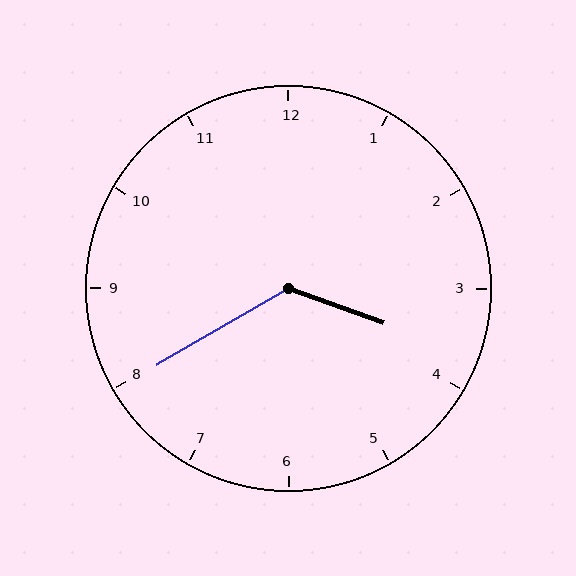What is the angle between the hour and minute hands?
Approximately 130 degrees.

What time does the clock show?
3:40.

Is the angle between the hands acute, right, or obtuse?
It is obtuse.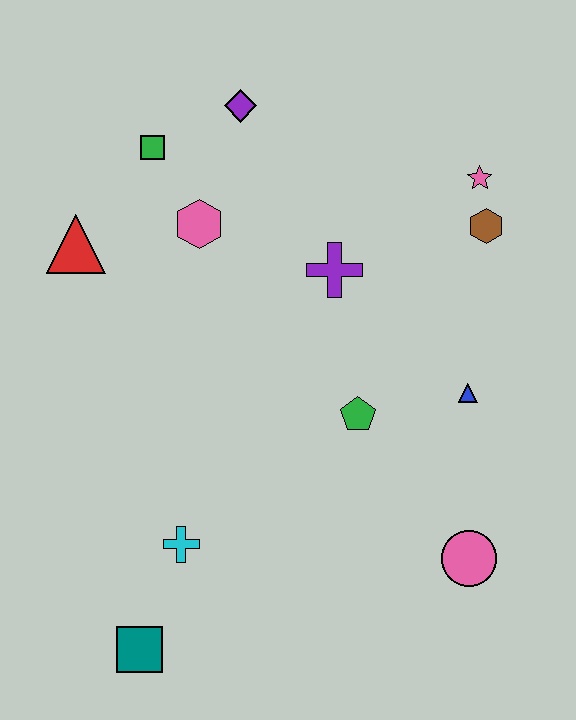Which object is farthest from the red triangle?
The pink circle is farthest from the red triangle.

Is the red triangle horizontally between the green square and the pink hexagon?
No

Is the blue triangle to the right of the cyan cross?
Yes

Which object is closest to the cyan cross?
The teal square is closest to the cyan cross.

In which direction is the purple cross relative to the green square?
The purple cross is to the right of the green square.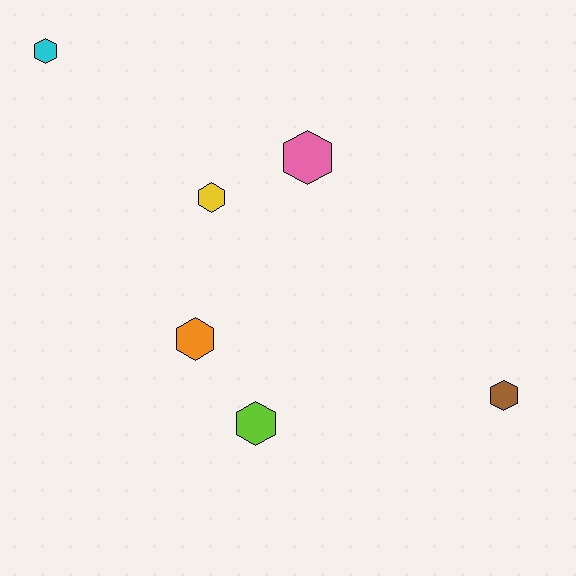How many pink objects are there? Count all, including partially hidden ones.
There is 1 pink object.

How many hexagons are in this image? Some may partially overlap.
There are 6 hexagons.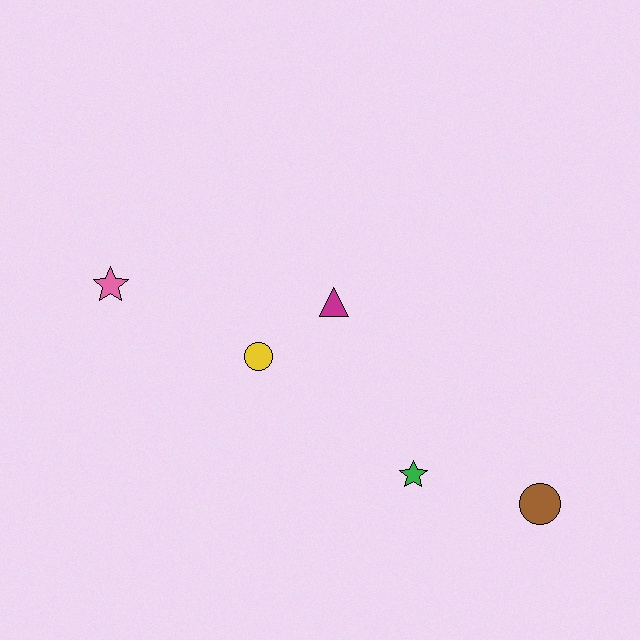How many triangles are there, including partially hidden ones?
There is 1 triangle.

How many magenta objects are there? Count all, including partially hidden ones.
There is 1 magenta object.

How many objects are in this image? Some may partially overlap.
There are 5 objects.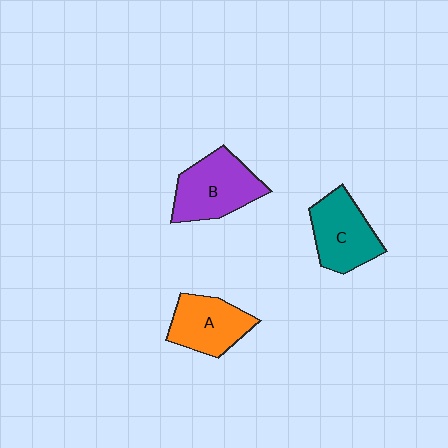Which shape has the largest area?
Shape B (purple).